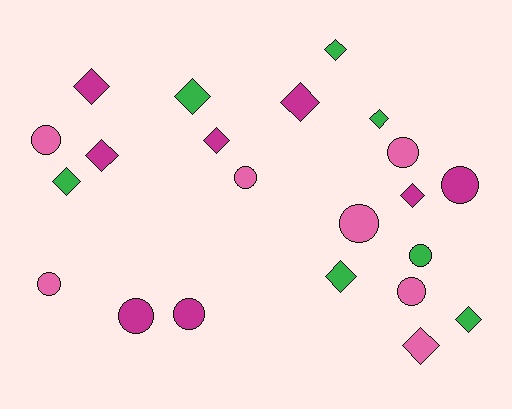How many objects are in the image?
There are 22 objects.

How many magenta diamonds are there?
There are 5 magenta diamonds.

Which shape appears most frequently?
Diamond, with 12 objects.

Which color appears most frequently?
Magenta, with 8 objects.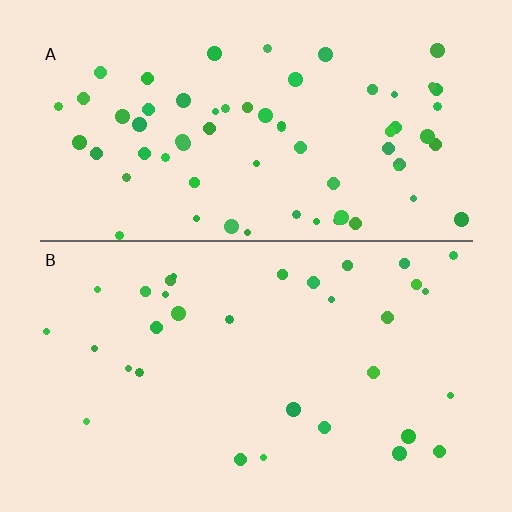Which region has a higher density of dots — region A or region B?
A (the top).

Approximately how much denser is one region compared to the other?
Approximately 2.0× — region A over region B.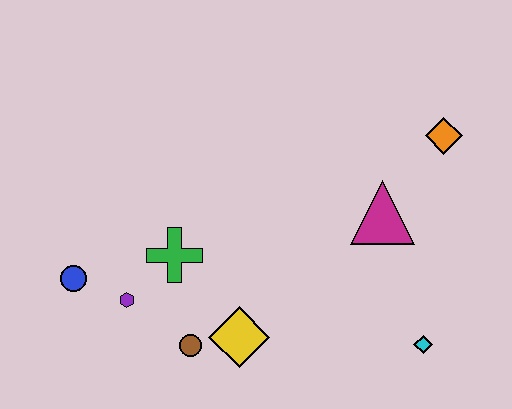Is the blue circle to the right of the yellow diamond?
No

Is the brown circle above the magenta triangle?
No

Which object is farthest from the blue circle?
The orange diamond is farthest from the blue circle.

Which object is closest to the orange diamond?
The magenta triangle is closest to the orange diamond.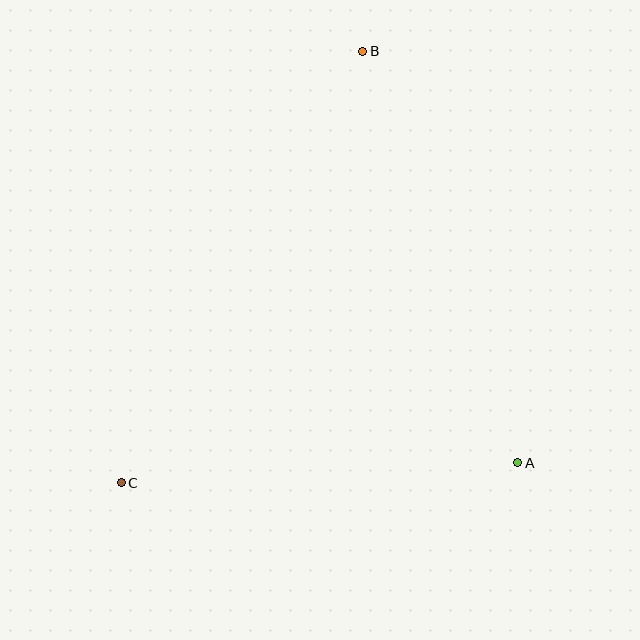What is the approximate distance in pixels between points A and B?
The distance between A and B is approximately 440 pixels.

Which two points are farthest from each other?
Points B and C are farthest from each other.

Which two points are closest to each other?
Points A and C are closest to each other.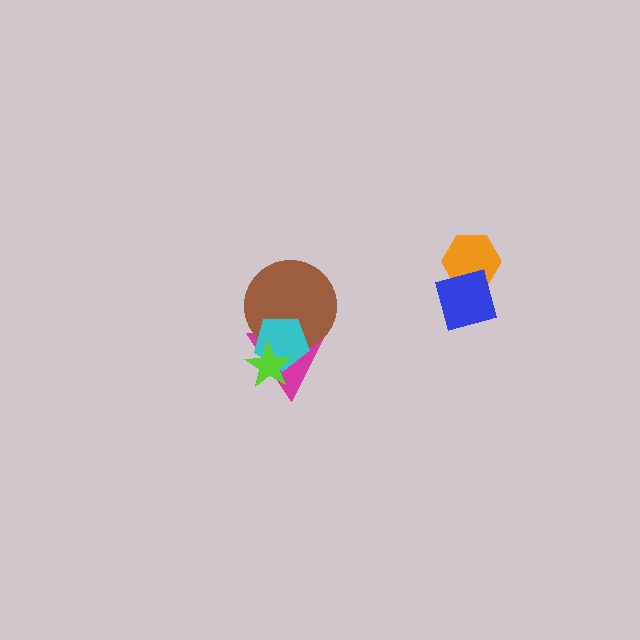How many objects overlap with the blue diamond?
1 object overlaps with the blue diamond.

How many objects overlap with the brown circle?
3 objects overlap with the brown circle.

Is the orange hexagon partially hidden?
Yes, it is partially covered by another shape.